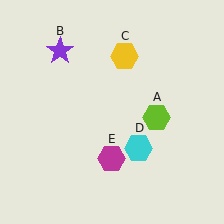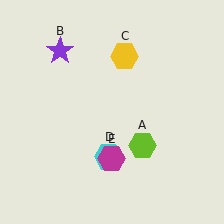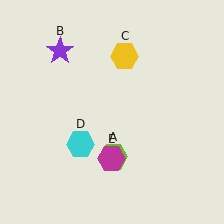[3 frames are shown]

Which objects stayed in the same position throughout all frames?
Purple star (object B) and yellow hexagon (object C) and magenta hexagon (object E) remained stationary.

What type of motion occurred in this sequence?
The lime hexagon (object A), cyan hexagon (object D) rotated clockwise around the center of the scene.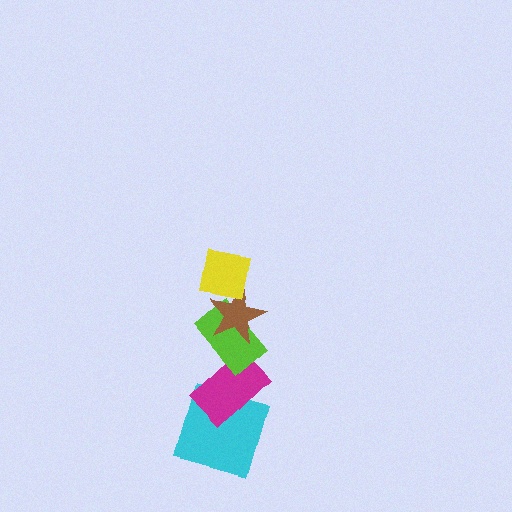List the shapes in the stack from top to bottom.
From top to bottom: the yellow square, the brown star, the lime rectangle, the magenta rectangle, the cyan square.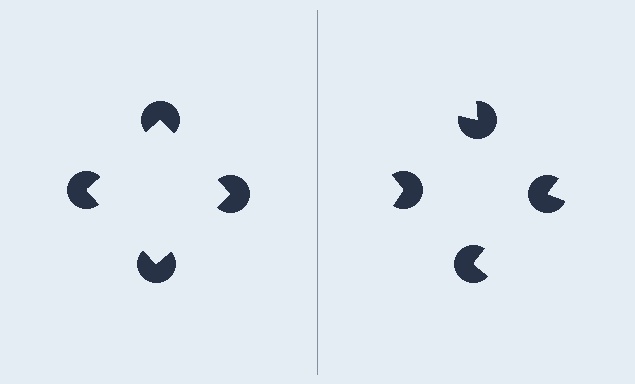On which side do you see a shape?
An illusory square appears on the left side. On the right side the wedge cuts are rotated, so no coherent shape forms.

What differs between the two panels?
The pac-man discs are positioned identically on both sides; only the wedge orientations differ. On the left they align to a square; on the right they are misaligned.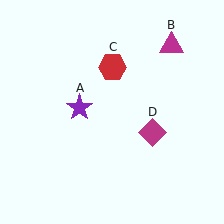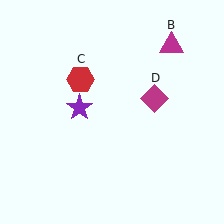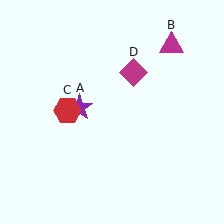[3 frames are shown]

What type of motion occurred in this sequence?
The red hexagon (object C), magenta diamond (object D) rotated counterclockwise around the center of the scene.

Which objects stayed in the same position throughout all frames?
Purple star (object A) and magenta triangle (object B) remained stationary.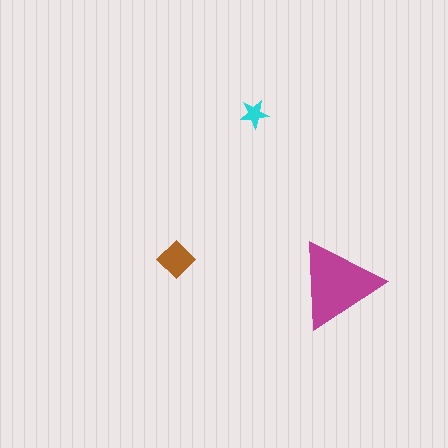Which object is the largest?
The magenta triangle.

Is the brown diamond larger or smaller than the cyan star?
Larger.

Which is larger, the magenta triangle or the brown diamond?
The magenta triangle.